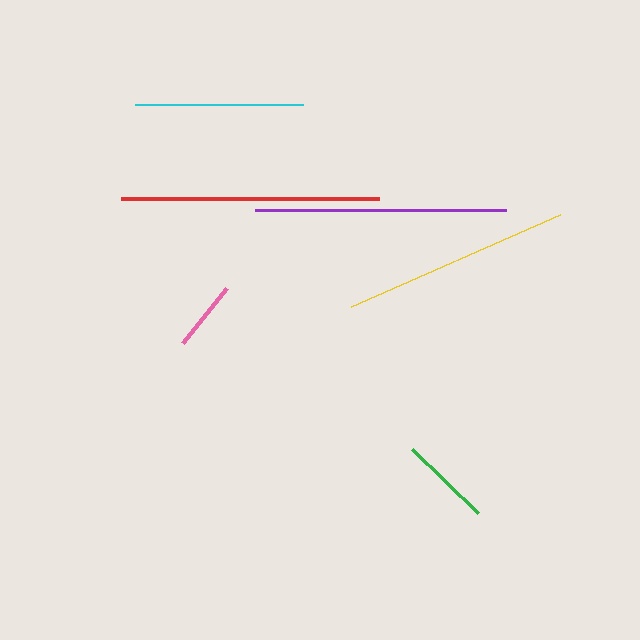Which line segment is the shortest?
The pink line is the shortest at approximately 71 pixels.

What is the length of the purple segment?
The purple segment is approximately 251 pixels long.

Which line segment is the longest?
The red line is the longest at approximately 258 pixels.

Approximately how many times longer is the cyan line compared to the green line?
The cyan line is approximately 1.8 times the length of the green line.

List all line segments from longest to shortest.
From longest to shortest: red, purple, yellow, cyan, green, pink.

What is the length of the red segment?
The red segment is approximately 258 pixels long.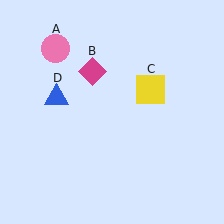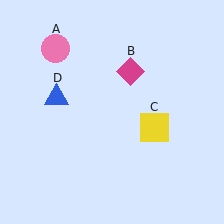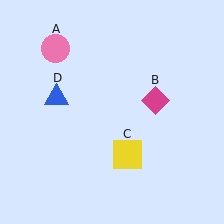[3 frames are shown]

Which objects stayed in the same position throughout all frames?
Pink circle (object A) and blue triangle (object D) remained stationary.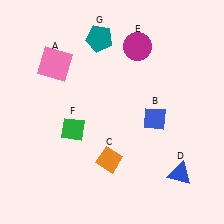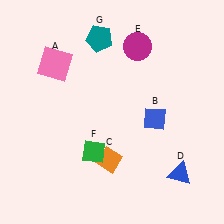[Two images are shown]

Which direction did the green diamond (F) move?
The green diamond (F) moved down.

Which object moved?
The green diamond (F) moved down.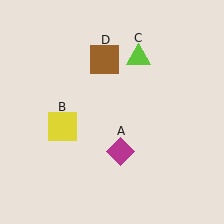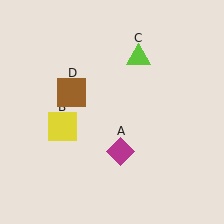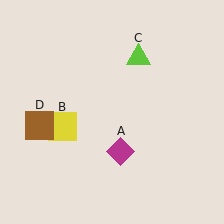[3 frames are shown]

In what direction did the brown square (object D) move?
The brown square (object D) moved down and to the left.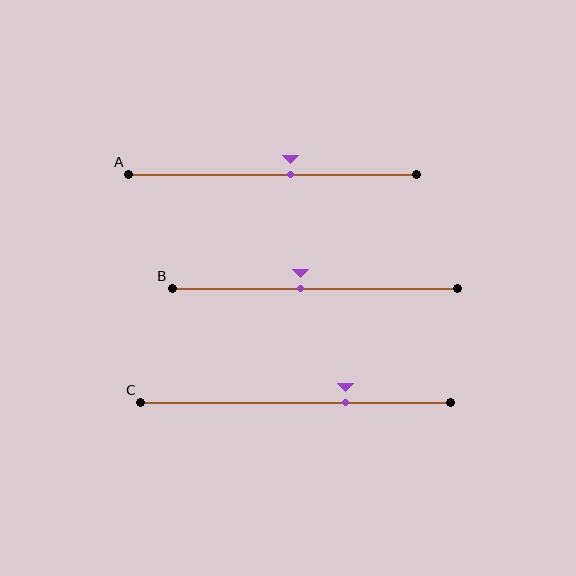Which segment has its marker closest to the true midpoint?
Segment B has its marker closest to the true midpoint.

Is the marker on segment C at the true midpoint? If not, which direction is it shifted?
No, the marker on segment C is shifted to the right by about 16% of the segment length.